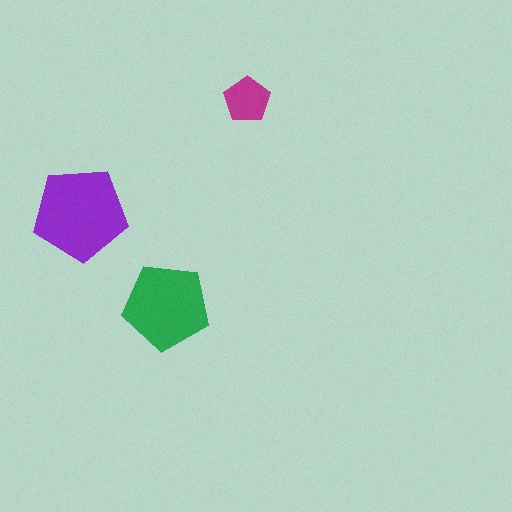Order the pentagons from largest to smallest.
the purple one, the green one, the magenta one.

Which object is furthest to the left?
The purple pentagon is leftmost.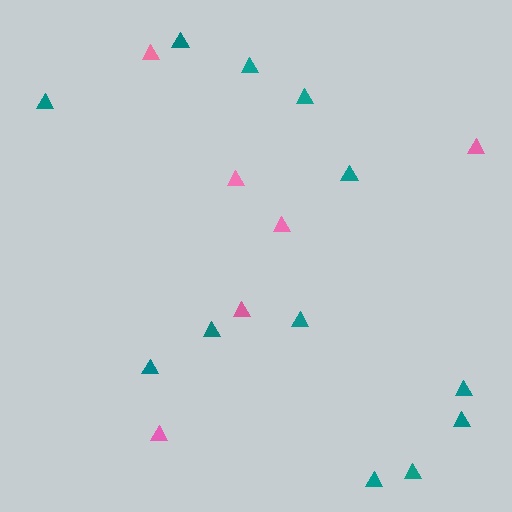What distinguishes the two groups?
There are 2 groups: one group of teal triangles (12) and one group of pink triangles (6).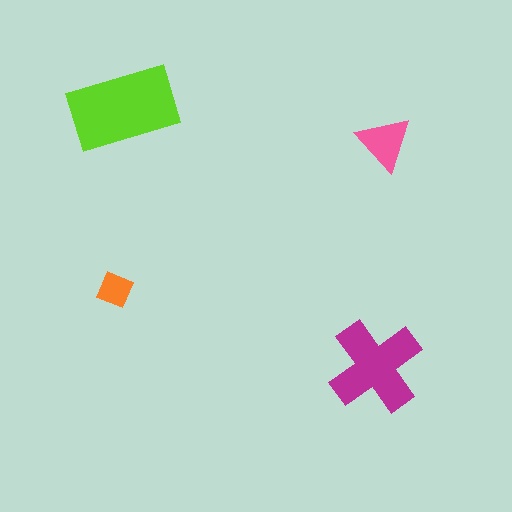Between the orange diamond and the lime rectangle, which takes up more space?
The lime rectangle.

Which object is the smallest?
The orange diamond.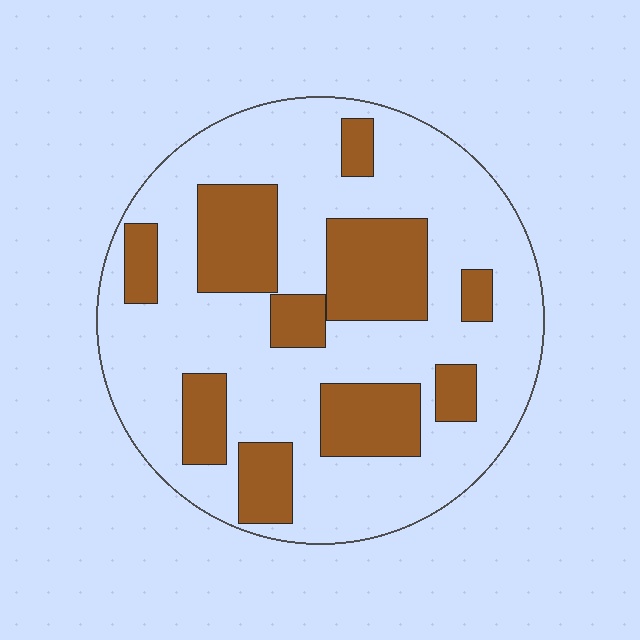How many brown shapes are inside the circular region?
10.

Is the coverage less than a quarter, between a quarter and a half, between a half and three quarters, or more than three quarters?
Between a quarter and a half.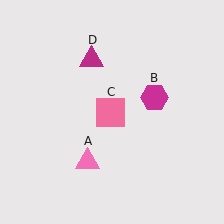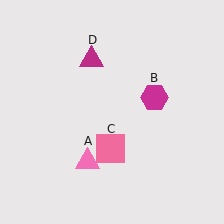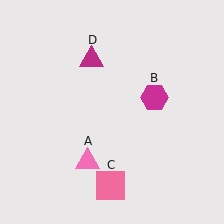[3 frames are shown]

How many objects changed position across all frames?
1 object changed position: pink square (object C).